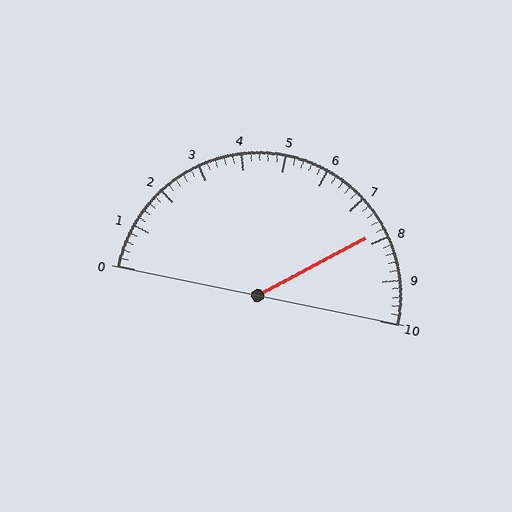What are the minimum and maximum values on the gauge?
The gauge ranges from 0 to 10.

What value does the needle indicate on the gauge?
The needle indicates approximately 7.8.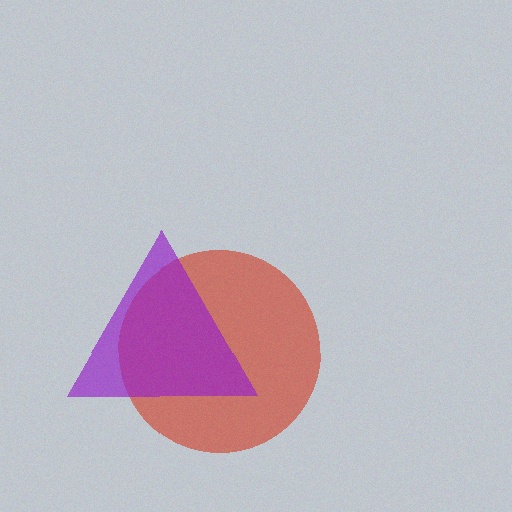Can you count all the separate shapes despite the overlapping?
Yes, there are 2 separate shapes.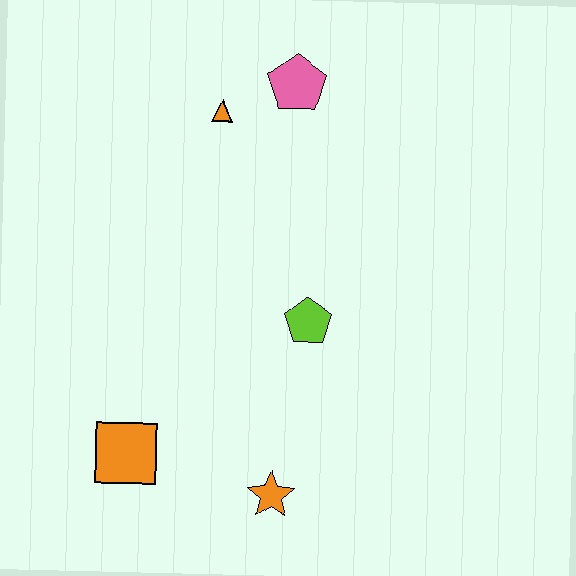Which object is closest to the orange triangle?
The pink pentagon is closest to the orange triangle.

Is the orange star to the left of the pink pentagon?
Yes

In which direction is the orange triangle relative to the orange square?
The orange triangle is above the orange square.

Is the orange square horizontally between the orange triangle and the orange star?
No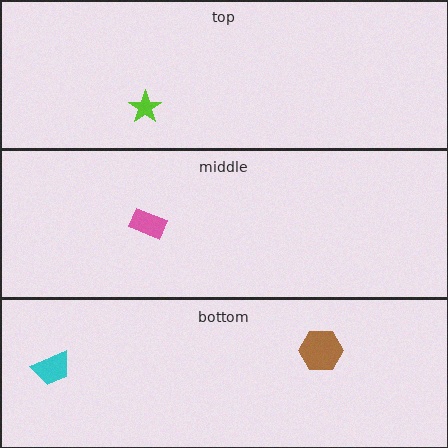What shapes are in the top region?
The lime star.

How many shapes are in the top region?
1.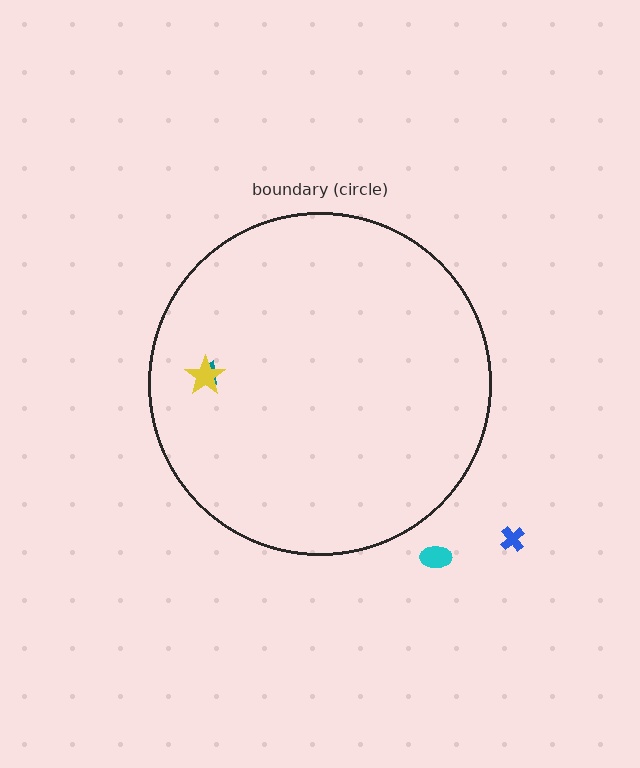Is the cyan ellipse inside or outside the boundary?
Outside.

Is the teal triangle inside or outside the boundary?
Inside.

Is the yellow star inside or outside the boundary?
Inside.